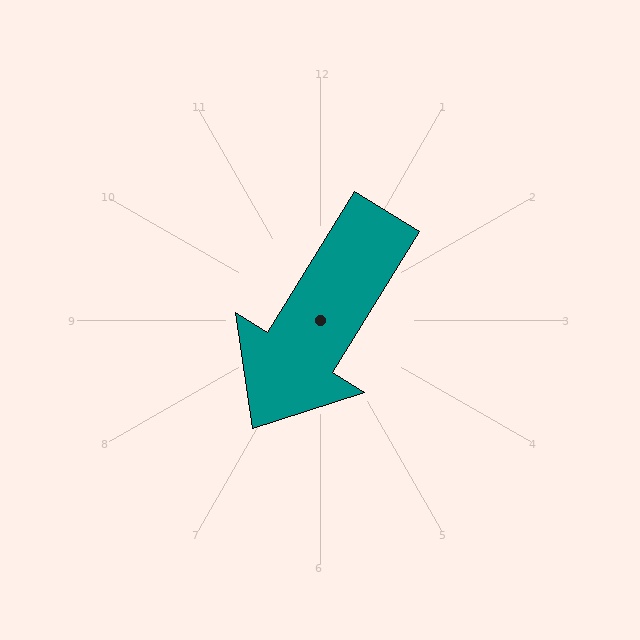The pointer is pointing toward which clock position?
Roughly 7 o'clock.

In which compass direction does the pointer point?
Southwest.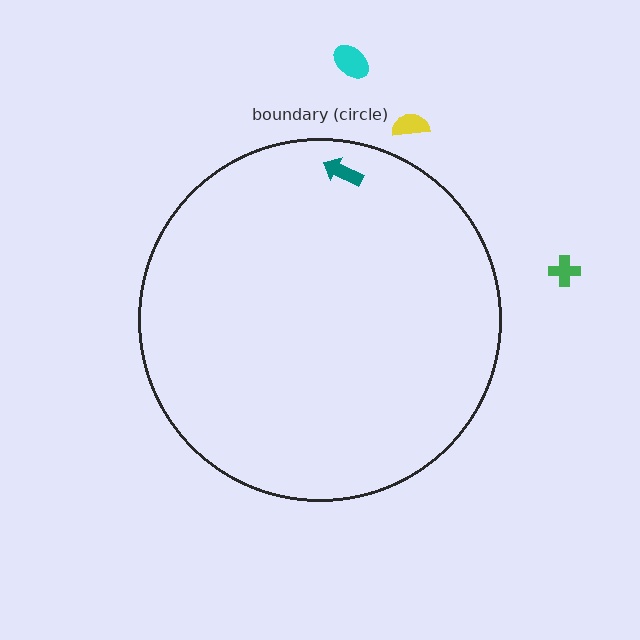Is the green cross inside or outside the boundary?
Outside.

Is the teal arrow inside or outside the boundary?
Inside.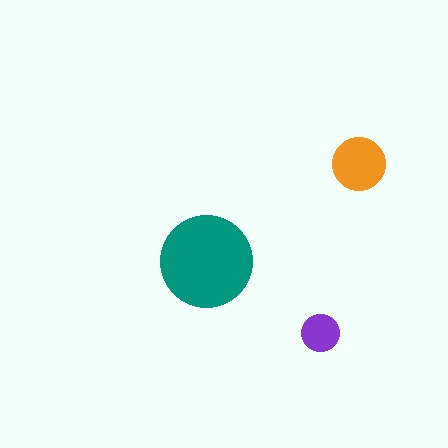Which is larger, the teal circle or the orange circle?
The teal one.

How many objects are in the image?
There are 3 objects in the image.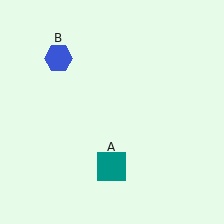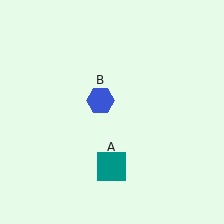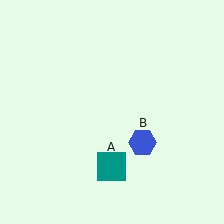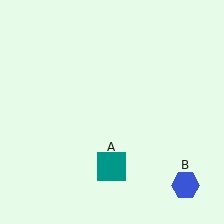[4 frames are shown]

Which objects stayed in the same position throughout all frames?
Teal square (object A) remained stationary.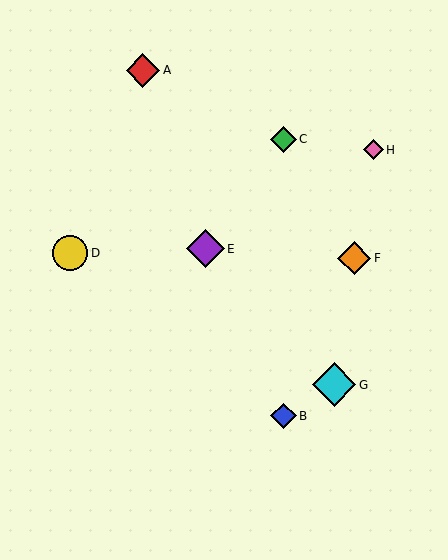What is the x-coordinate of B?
Object B is at x≈283.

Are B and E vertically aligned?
No, B is at x≈283 and E is at x≈205.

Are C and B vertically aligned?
Yes, both are at x≈283.